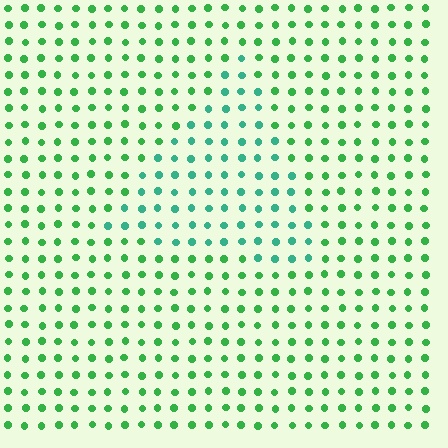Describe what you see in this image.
The image is filled with small green elements in a uniform arrangement. A triangle-shaped region is visible where the elements are tinted to a slightly different hue, forming a subtle color boundary.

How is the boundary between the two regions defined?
The boundary is defined purely by a slight shift in hue (about 33 degrees). Spacing, size, and orientation are identical on both sides.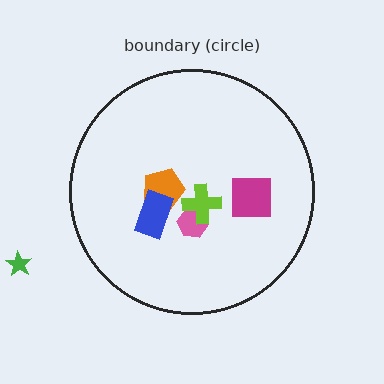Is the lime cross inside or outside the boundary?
Inside.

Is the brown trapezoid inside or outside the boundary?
Inside.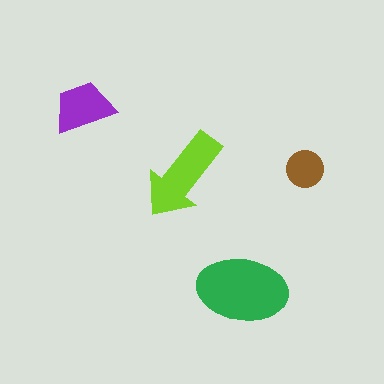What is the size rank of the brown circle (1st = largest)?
4th.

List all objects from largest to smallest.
The green ellipse, the lime arrow, the purple trapezoid, the brown circle.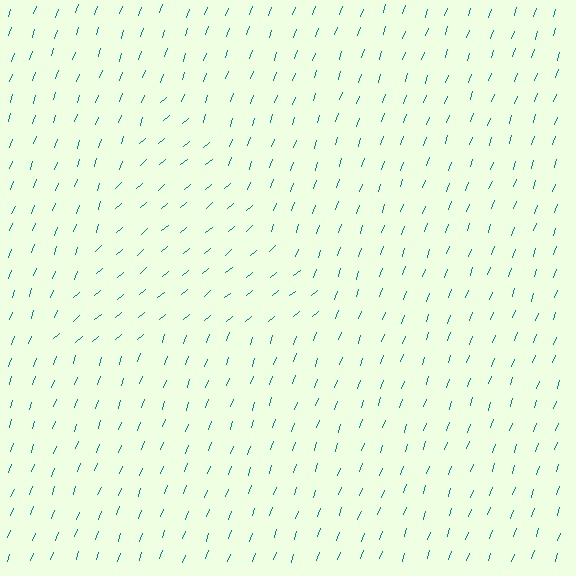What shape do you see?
I see a triangle.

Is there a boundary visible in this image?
Yes, there is a texture boundary formed by a change in line orientation.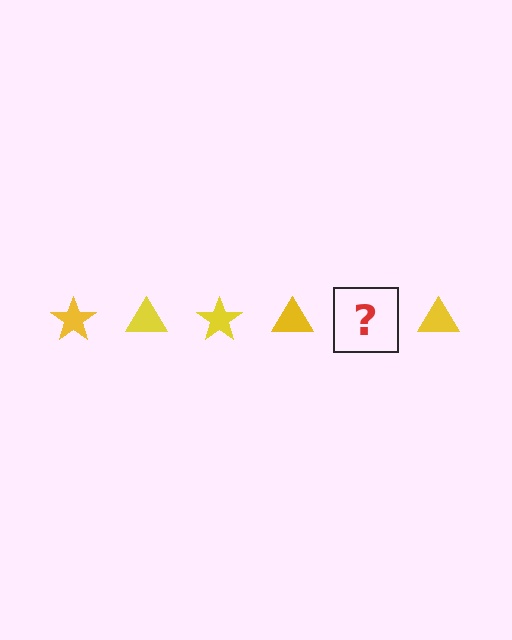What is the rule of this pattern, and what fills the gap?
The rule is that the pattern cycles through star, triangle shapes in yellow. The gap should be filled with a yellow star.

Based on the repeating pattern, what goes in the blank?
The blank should be a yellow star.